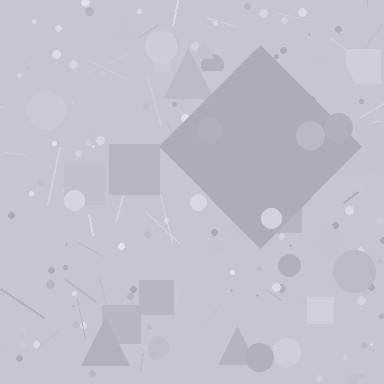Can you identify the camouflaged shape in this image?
The camouflaged shape is a diamond.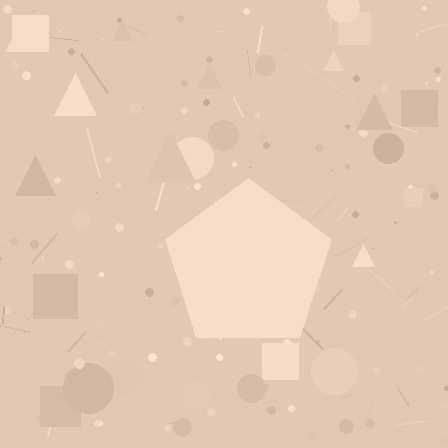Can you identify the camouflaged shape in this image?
The camouflaged shape is a pentagon.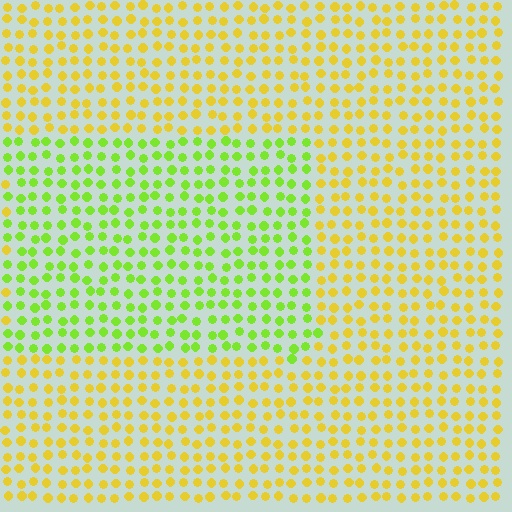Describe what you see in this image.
The image is filled with small yellow elements in a uniform arrangement. A rectangle-shaped region is visible where the elements are tinted to a slightly different hue, forming a subtle color boundary.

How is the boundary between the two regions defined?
The boundary is defined purely by a slight shift in hue (about 43 degrees). Spacing, size, and orientation are identical on both sides.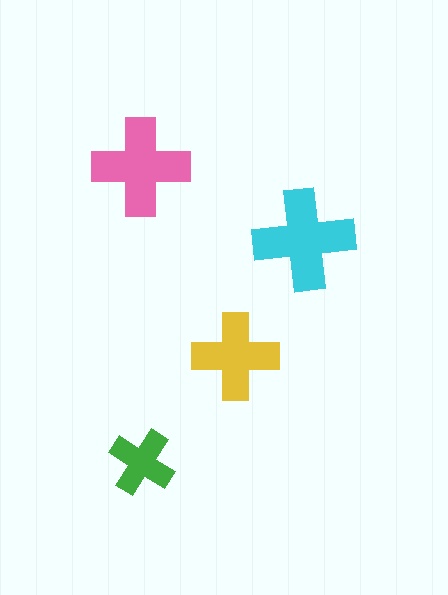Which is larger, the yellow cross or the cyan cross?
The cyan one.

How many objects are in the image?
There are 4 objects in the image.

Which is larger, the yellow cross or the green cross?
The yellow one.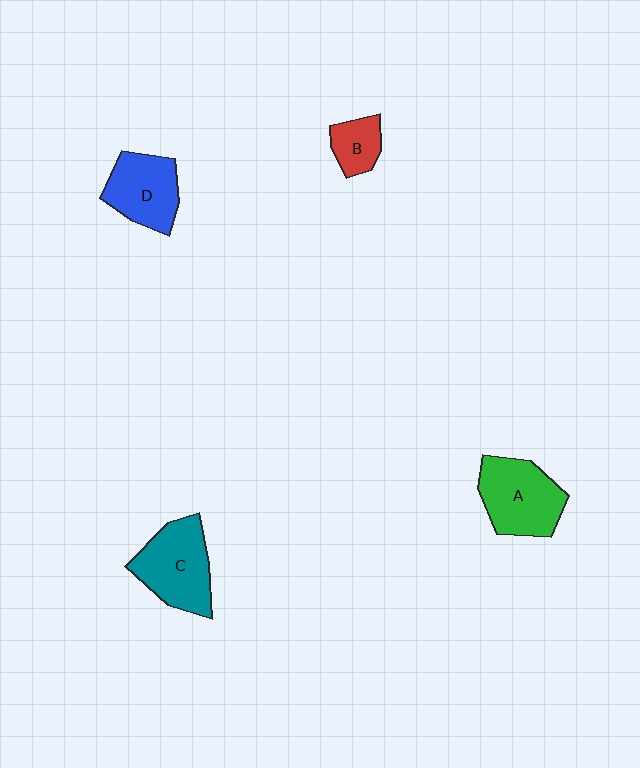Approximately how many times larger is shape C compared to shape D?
Approximately 1.2 times.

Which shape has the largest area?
Shape C (teal).